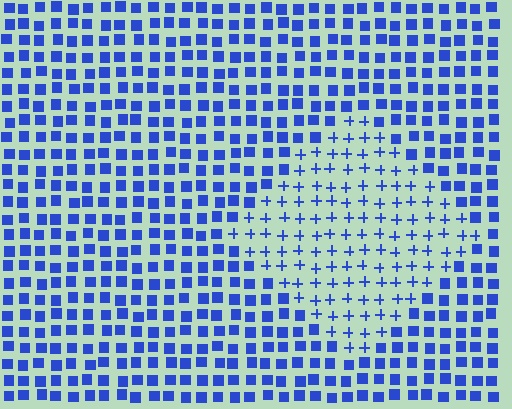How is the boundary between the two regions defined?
The boundary is defined by a change in element shape: plus signs inside vs. squares outside. All elements share the same color and spacing.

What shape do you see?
I see a diamond.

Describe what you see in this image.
The image is filled with small blue elements arranged in a uniform grid. A diamond-shaped region contains plus signs, while the surrounding area contains squares. The boundary is defined purely by the change in element shape.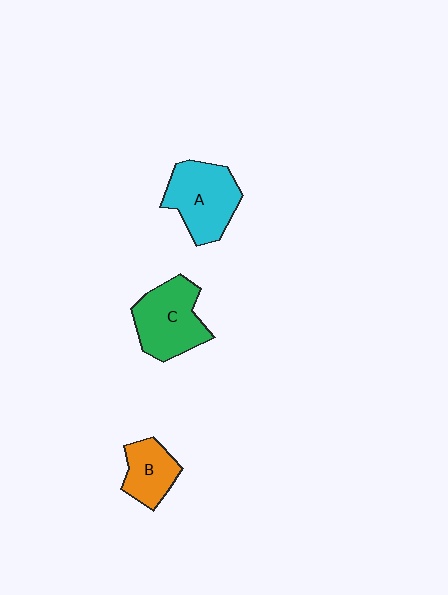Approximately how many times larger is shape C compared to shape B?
Approximately 1.6 times.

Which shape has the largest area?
Shape A (cyan).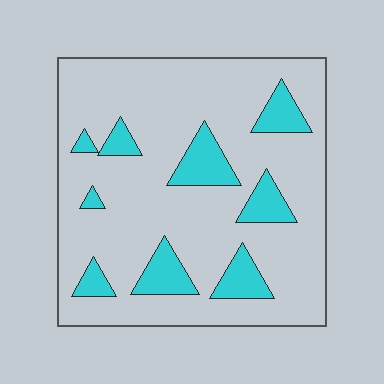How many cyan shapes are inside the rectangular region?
9.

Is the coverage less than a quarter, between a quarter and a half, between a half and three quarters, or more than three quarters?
Less than a quarter.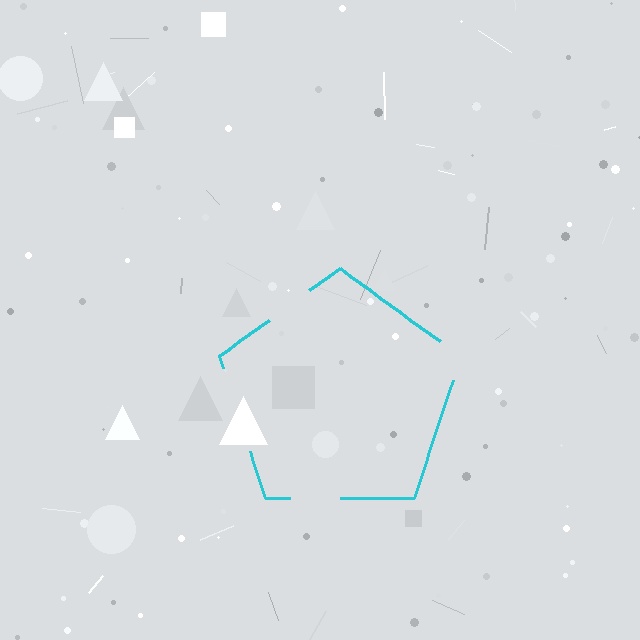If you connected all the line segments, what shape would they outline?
They would outline a pentagon.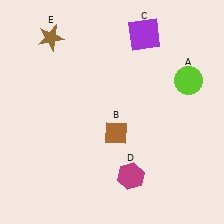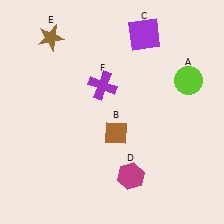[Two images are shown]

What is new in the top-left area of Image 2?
A purple cross (F) was added in the top-left area of Image 2.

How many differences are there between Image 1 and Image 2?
There is 1 difference between the two images.